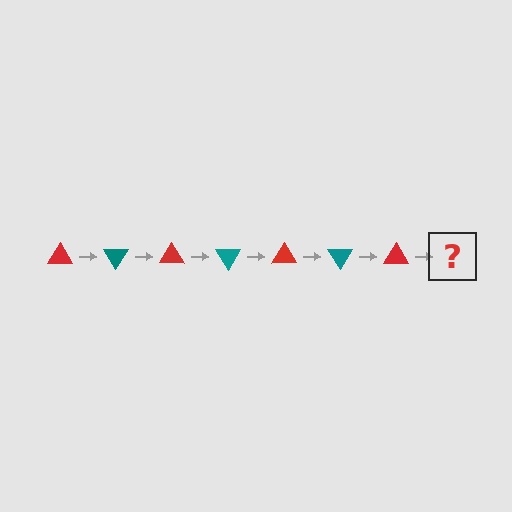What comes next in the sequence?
The next element should be a teal triangle, rotated 420 degrees from the start.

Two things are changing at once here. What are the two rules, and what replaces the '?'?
The two rules are that it rotates 60 degrees each step and the color cycles through red and teal. The '?' should be a teal triangle, rotated 420 degrees from the start.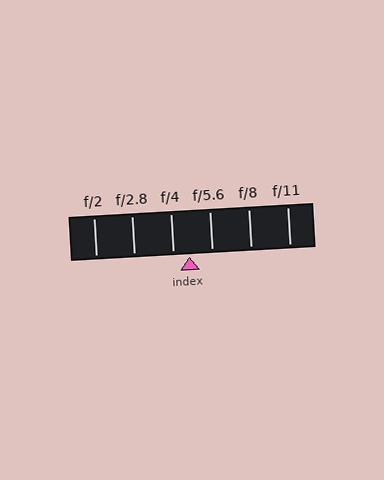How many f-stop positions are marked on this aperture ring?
There are 6 f-stop positions marked.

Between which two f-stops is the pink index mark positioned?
The index mark is between f/4 and f/5.6.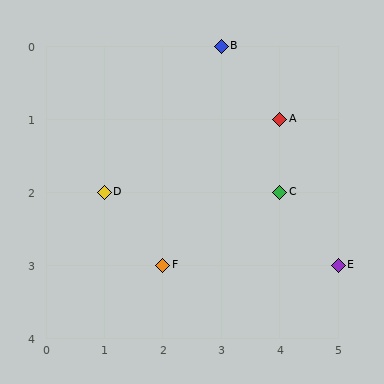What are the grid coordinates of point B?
Point B is at grid coordinates (3, 0).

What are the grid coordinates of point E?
Point E is at grid coordinates (5, 3).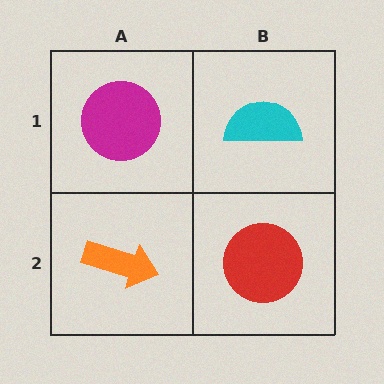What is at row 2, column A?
An orange arrow.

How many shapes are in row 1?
2 shapes.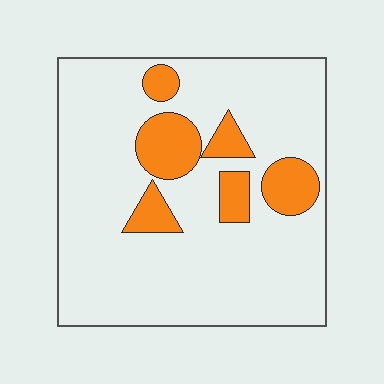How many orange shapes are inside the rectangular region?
6.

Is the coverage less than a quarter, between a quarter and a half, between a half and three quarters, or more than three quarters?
Less than a quarter.